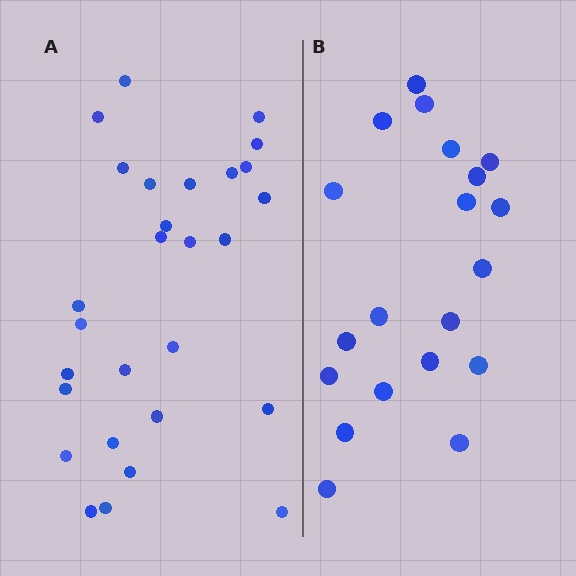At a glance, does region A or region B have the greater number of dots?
Region A (the left region) has more dots.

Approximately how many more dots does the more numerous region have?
Region A has roughly 8 or so more dots than region B.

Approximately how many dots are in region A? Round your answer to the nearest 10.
About 30 dots. (The exact count is 28, which rounds to 30.)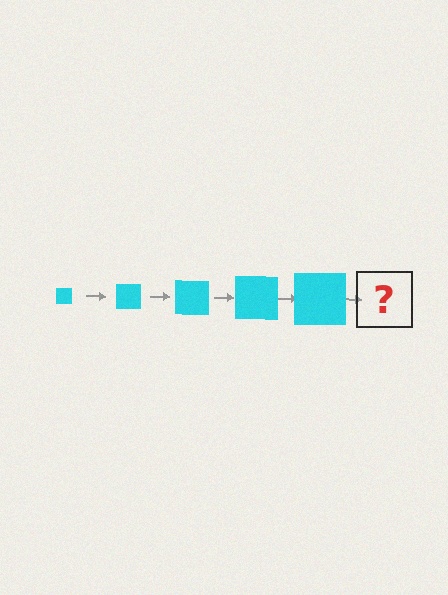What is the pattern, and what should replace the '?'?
The pattern is that the square gets progressively larger each step. The '?' should be a cyan square, larger than the previous one.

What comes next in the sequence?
The next element should be a cyan square, larger than the previous one.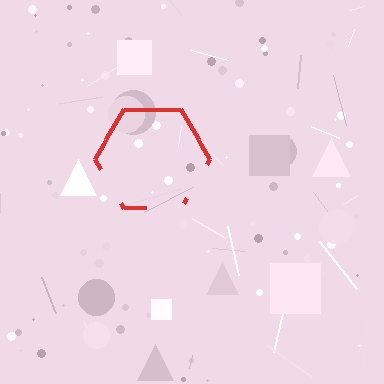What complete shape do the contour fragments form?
The contour fragments form a hexagon.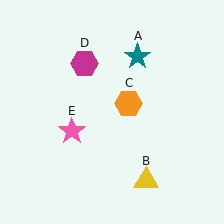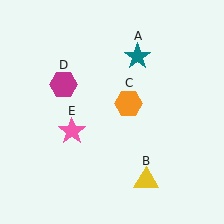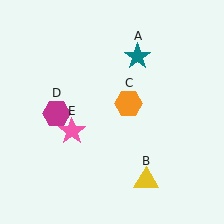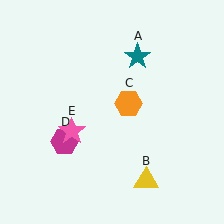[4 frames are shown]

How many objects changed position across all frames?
1 object changed position: magenta hexagon (object D).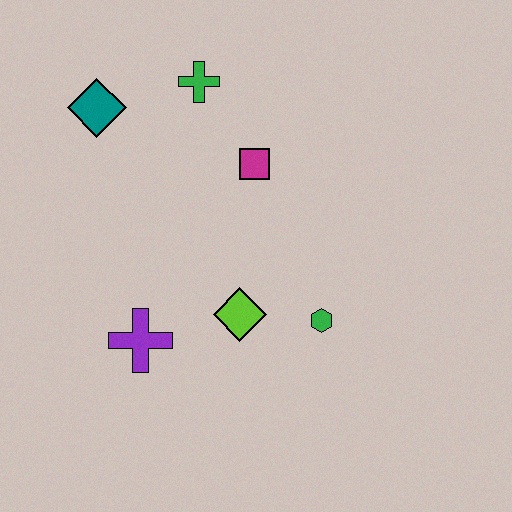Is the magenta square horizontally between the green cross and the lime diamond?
No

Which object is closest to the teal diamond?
The green cross is closest to the teal diamond.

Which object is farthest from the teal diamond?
The green hexagon is farthest from the teal diamond.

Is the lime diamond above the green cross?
No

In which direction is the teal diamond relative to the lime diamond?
The teal diamond is above the lime diamond.